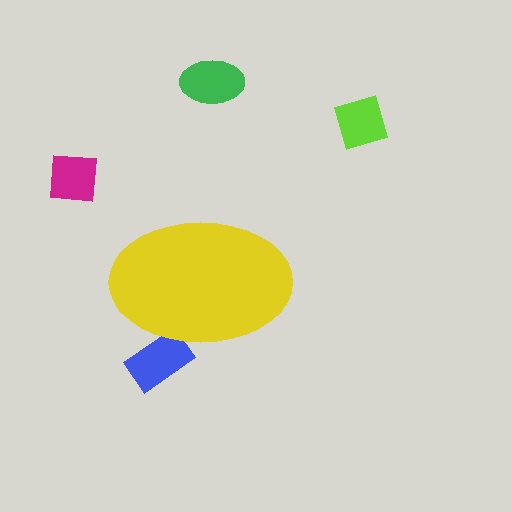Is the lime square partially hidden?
No, the lime square is fully visible.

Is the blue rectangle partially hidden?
Yes, the blue rectangle is partially hidden behind the yellow ellipse.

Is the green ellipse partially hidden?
No, the green ellipse is fully visible.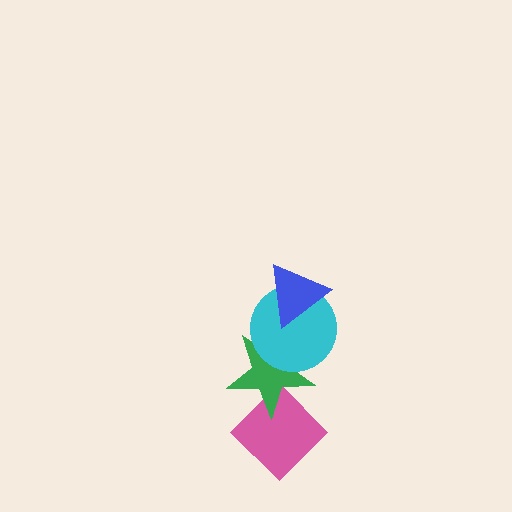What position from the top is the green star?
The green star is 3rd from the top.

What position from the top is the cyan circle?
The cyan circle is 2nd from the top.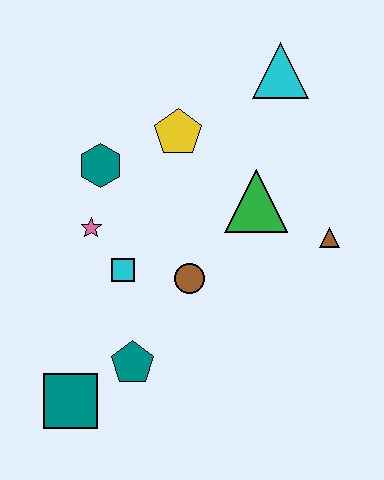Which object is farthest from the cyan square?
The cyan triangle is farthest from the cyan square.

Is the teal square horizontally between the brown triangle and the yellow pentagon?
No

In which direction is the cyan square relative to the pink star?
The cyan square is below the pink star.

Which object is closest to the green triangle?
The brown triangle is closest to the green triangle.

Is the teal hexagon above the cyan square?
Yes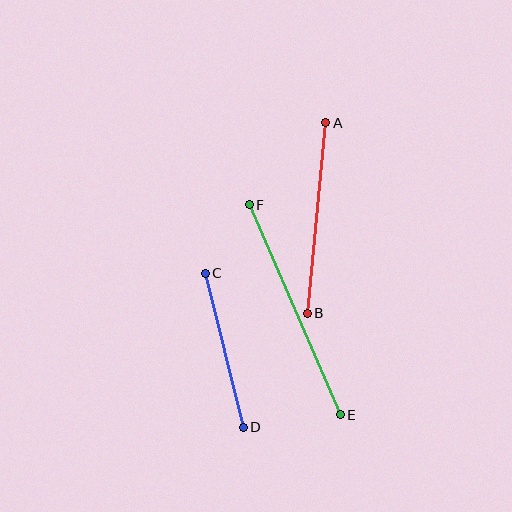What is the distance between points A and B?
The distance is approximately 192 pixels.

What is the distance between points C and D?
The distance is approximately 159 pixels.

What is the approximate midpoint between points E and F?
The midpoint is at approximately (295, 310) pixels.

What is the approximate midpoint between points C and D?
The midpoint is at approximately (224, 350) pixels.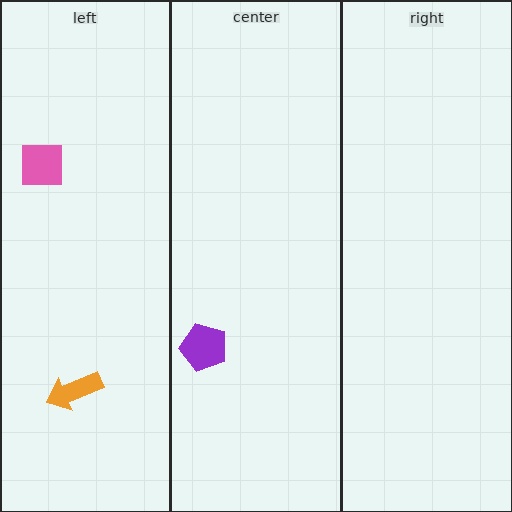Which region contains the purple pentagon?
The center region.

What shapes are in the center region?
The purple pentagon.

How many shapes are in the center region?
1.